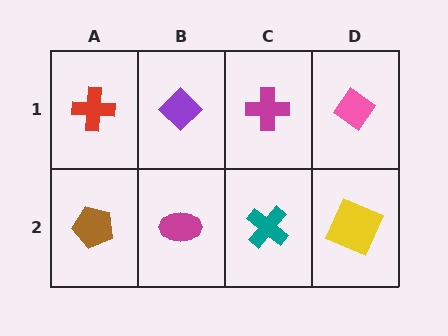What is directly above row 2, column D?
A pink diamond.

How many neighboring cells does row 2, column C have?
3.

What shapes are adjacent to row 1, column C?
A teal cross (row 2, column C), a purple diamond (row 1, column B), a pink diamond (row 1, column D).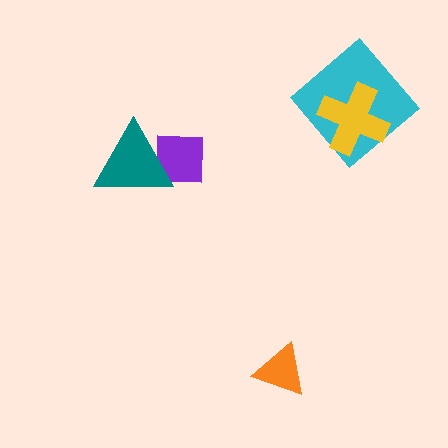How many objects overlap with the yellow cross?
1 object overlaps with the yellow cross.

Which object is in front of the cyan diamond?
The yellow cross is in front of the cyan diamond.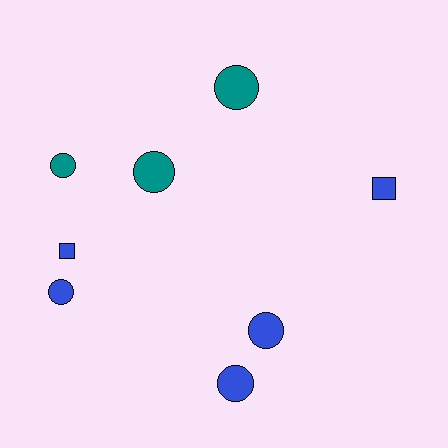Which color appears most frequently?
Blue, with 5 objects.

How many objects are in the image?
There are 8 objects.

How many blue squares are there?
There are 2 blue squares.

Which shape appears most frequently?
Circle, with 6 objects.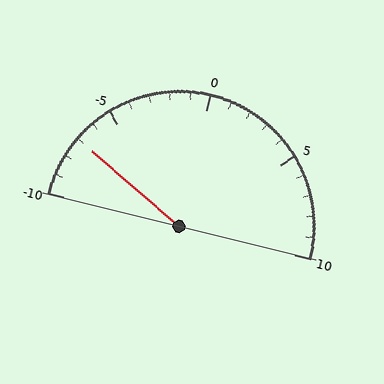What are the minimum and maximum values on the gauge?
The gauge ranges from -10 to 10.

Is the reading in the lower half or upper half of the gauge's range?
The reading is in the lower half of the range (-10 to 10).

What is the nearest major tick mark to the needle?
The nearest major tick mark is -5.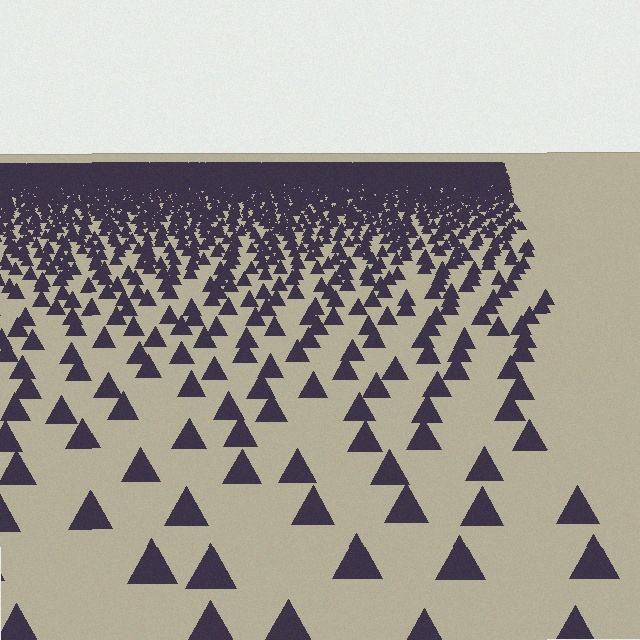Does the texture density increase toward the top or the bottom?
Density increases toward the top.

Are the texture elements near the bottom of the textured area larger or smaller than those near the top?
Larger. Near the bottom, elements are closer to the viewer and appear at a bigger on-screen size.